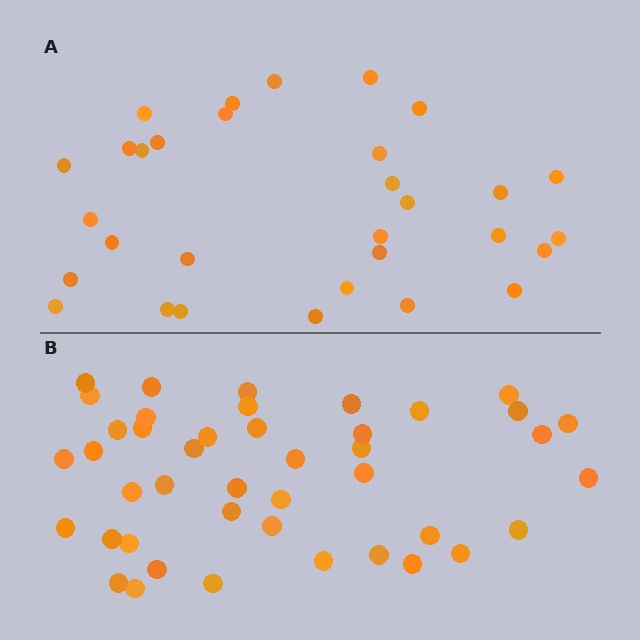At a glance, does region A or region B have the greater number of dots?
Region B (the bottom region) has more dots.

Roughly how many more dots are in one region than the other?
Region B has roughly 12 or so more dots than region A.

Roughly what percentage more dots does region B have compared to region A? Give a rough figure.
About 40% more.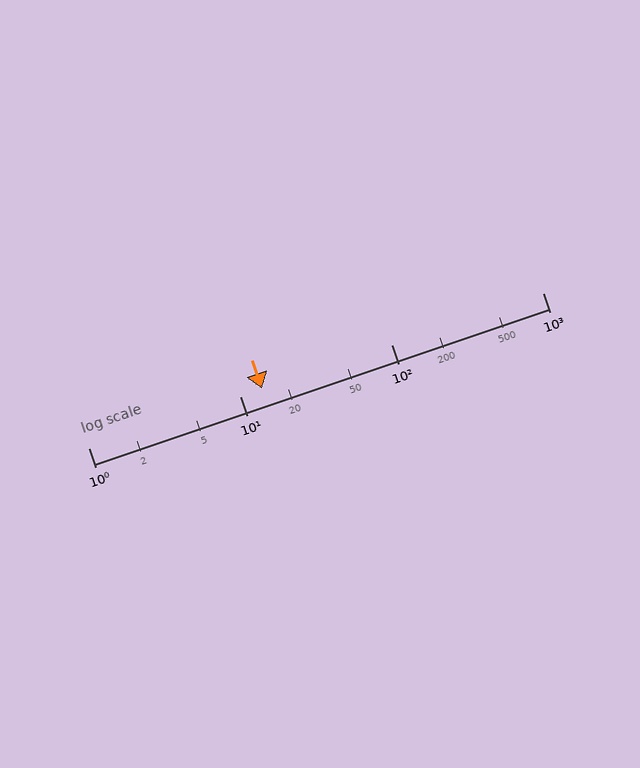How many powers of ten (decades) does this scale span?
The scale spans 3 decades, from 1 to 1000.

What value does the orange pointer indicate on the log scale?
The pointer indicates approximately 14.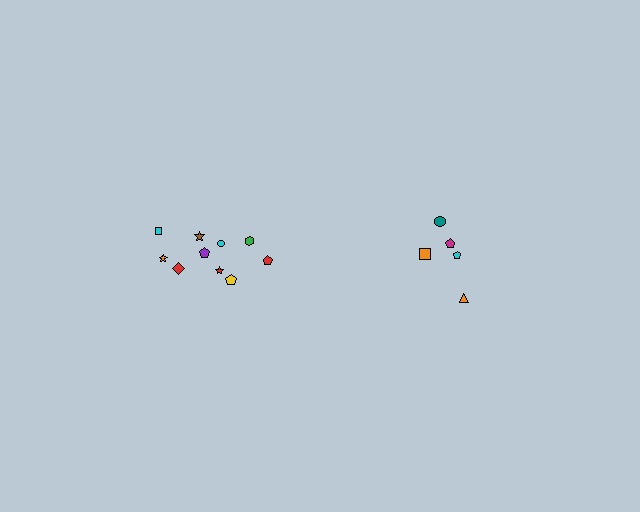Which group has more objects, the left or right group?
The left group.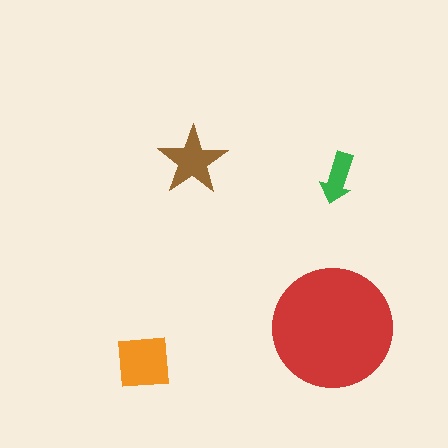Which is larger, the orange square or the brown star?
The orange square.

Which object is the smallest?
The green arrow.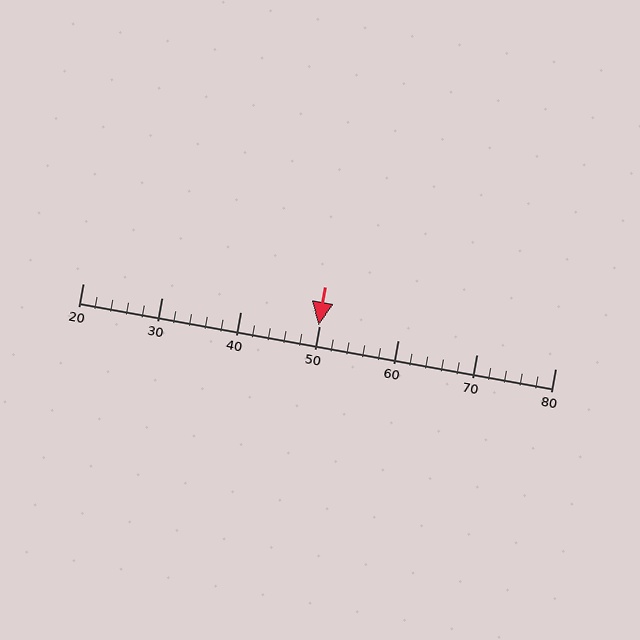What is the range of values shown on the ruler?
The ruler shows values from 20 to 80.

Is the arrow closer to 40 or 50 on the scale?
The arrow is closer to 50.